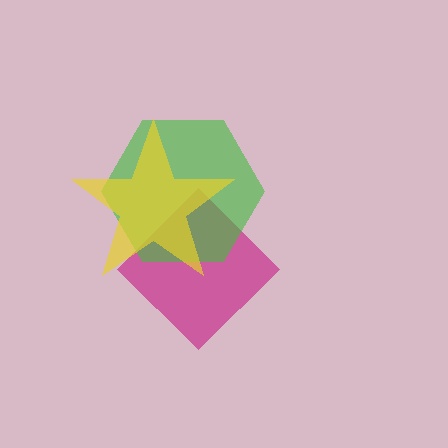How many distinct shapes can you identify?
There are 3 distinct shapes: a magenta diamond, a green hexagon, a yellow star.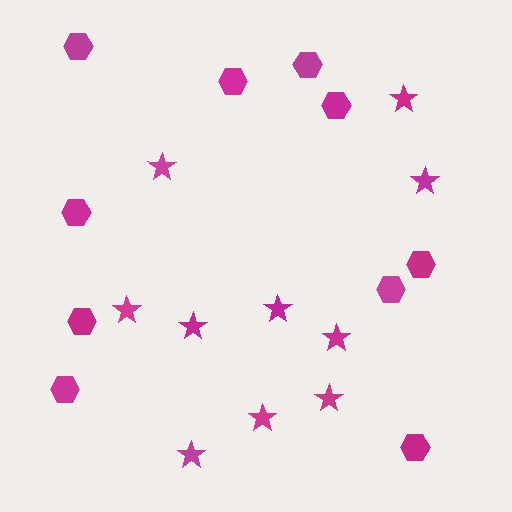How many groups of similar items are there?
There are 2 groups: one group of stars (10) and one group of hexagons (10).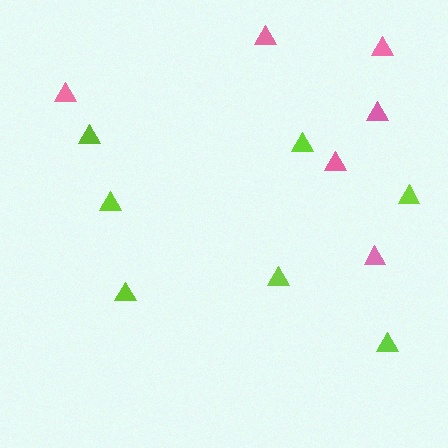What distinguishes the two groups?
There are 2 groups: one group of pink triangles (6) and one group of lime triangles (7).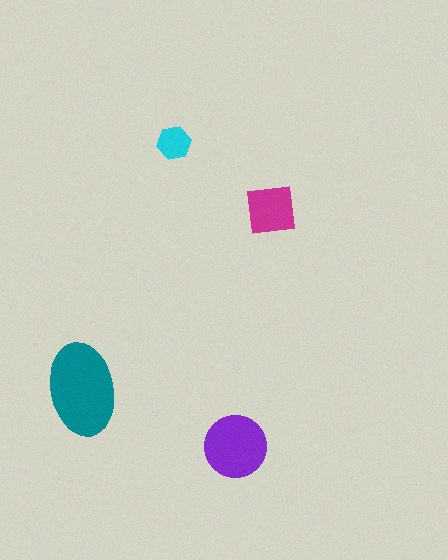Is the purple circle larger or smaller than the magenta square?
Larger.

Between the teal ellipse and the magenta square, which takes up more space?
The teal ellipse.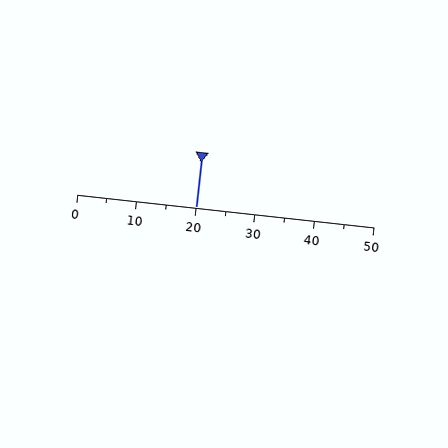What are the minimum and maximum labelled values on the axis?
The axis runs from 0 to 50.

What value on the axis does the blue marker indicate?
The marker indicates approximately 20.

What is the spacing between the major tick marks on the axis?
The major ticks are spaced 10 apart.